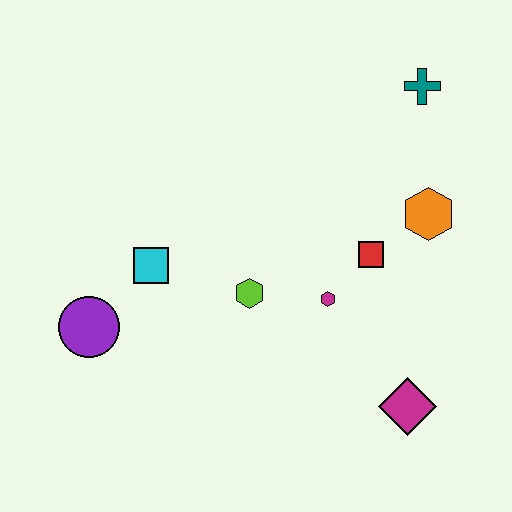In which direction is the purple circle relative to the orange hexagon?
The purple circle is to the left of the orange hexagon.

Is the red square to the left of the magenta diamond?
Yes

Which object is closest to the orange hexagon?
The red square is closest to the orange hexagon.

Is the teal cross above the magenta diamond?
Yes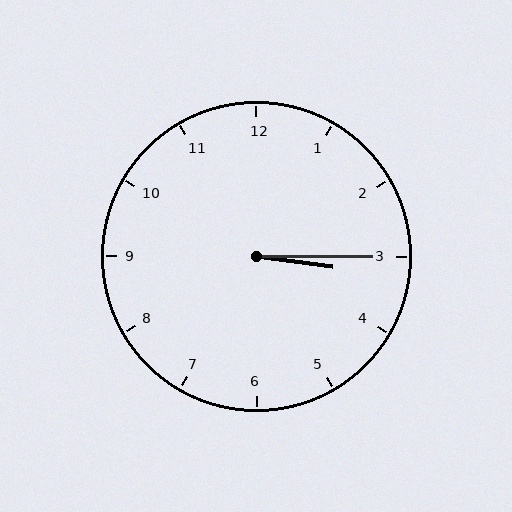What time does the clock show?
3:15.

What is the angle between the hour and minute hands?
Approximately 8 degrees.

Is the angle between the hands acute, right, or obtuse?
It is acute.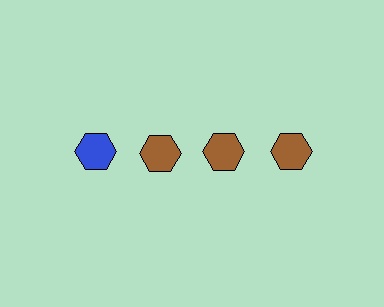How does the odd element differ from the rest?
It has a different color: blue instead of brown.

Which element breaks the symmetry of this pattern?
The blue hexagon in the top row, leftmost column breaks the symmetry. All other shapes are brown hexagons.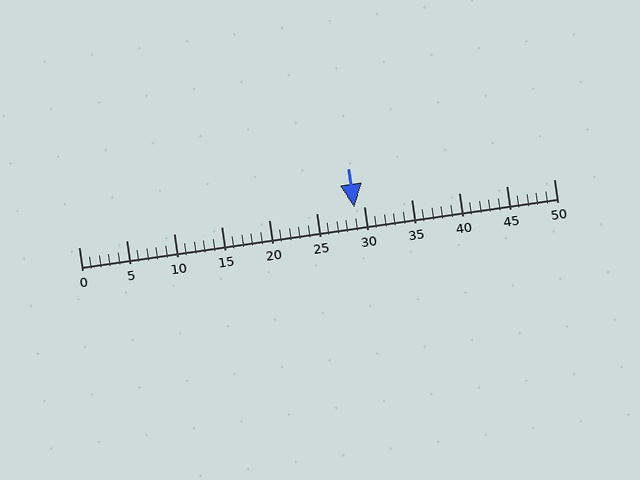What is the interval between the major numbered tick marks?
The major tick marks are spaced 5 units apart.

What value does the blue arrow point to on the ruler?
The blue arrow points to approximately 29.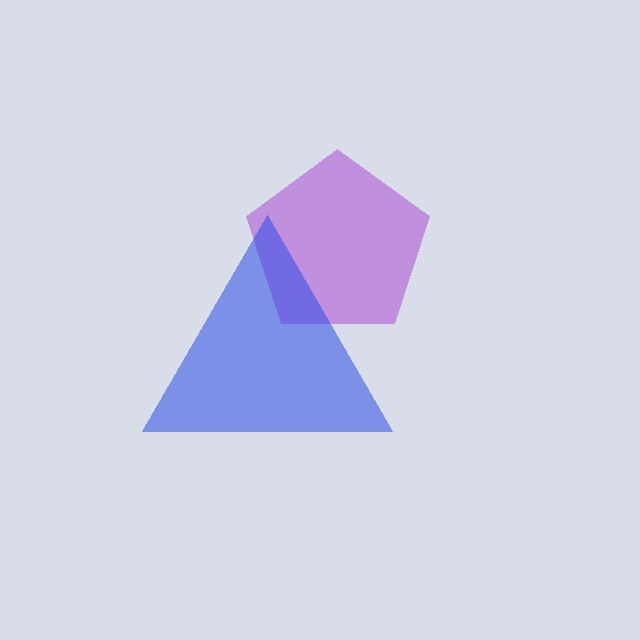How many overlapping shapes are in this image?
There are 2 overlapping shapes in the image.